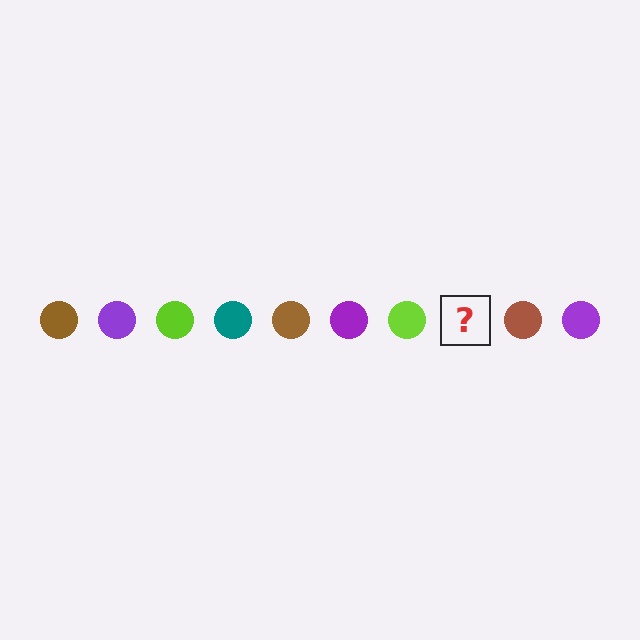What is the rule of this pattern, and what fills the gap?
The rule is that the pattern cycles through brown, purple, lime, teal circles. The gap should be filled with a teal circle.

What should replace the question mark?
The question mark should be replaced with a teal circle.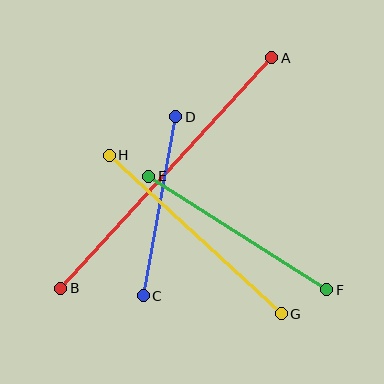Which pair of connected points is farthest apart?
Points A and B are farthest apart.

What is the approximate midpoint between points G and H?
The midpoint is at approximately (195, 234) pixels.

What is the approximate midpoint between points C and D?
The midpoint is at approximately (160, 206) pixels.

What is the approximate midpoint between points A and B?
The midpoint is at approximately (166, 173) pixels.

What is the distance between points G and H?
The distance is approximately 234 pixels.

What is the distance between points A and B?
The distance is approximately 312 pixels.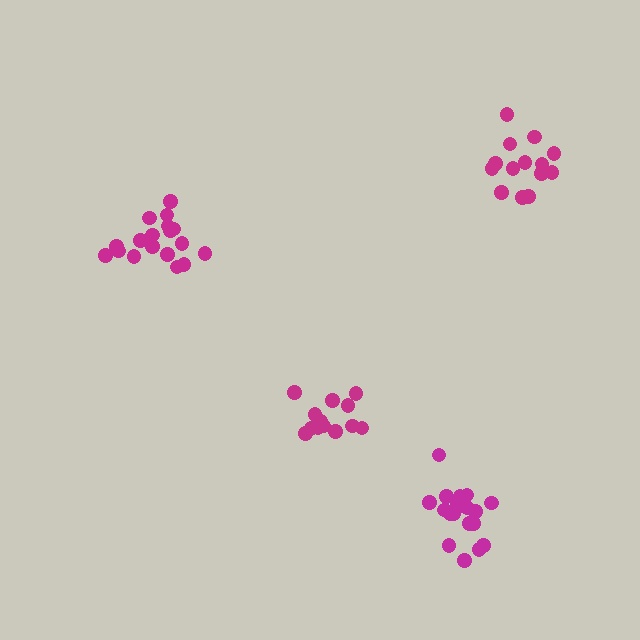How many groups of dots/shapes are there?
There are 4 groups.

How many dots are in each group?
Group 1: 13 dots, Group 2: 18 dots, Group 3: 19 dots, Group 4: 14 dots (64 total).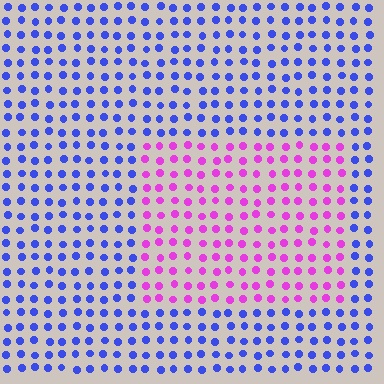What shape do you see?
I see a rectangle.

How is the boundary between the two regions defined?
The boundary is defined purely by a slight shift in hue (about 67 degrees). Spacing, size, and orientation are identical on both sides.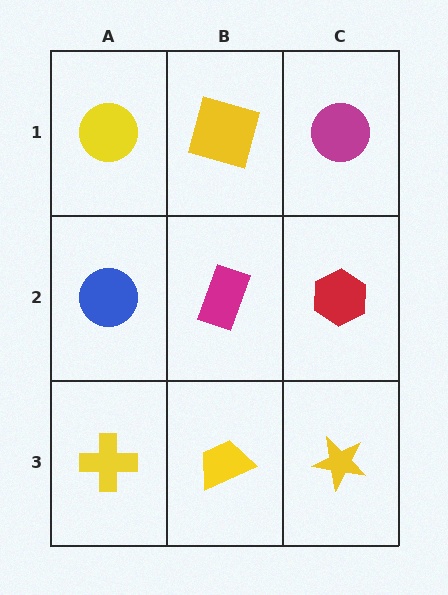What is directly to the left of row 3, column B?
A yellow cross.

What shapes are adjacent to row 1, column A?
A blue circle (row 2, column A), a yellow square (row 1, column B).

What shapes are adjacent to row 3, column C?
A red hexagon (row 2, column C), a yellow trapezoid (row 3, column B).